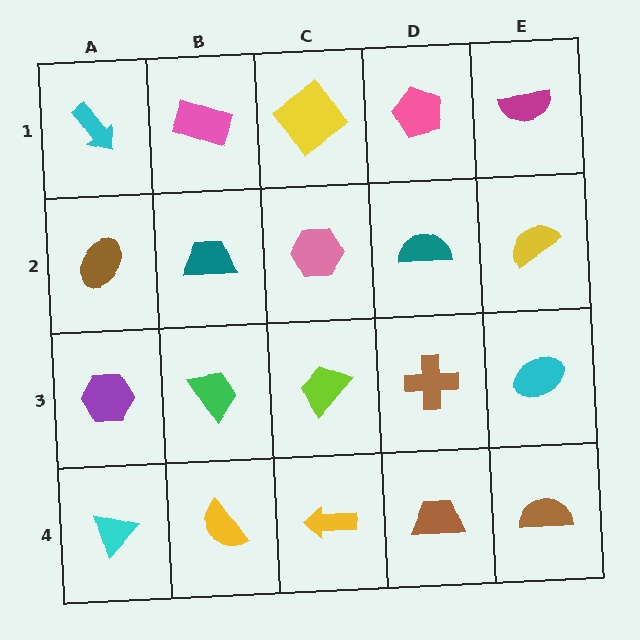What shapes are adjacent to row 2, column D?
A pink pentagon (row 1, column D), a brown cross (row 3, column D), a pink hexagon (row 2, column C), a yellow semicircle (row 2, column E).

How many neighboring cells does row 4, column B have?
3.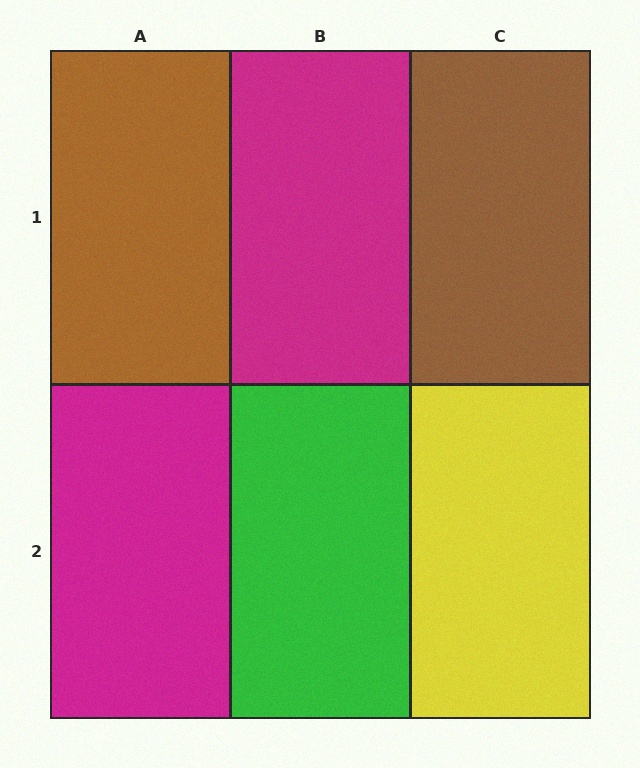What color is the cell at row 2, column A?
Magenta.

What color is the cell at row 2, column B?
Green.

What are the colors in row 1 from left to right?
Brown, magenta, brown.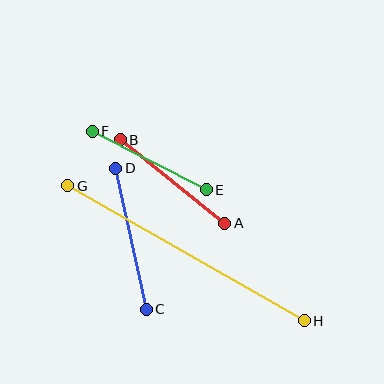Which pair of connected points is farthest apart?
Points G and H are farthest apart.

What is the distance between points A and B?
The distance is approximately 134 pixels.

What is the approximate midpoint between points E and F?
The midpoint is at approximately (149, 161) pixels.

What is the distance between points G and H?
The distance is approximately 272 pixels.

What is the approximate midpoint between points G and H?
The midpoint is at approximately (186, 253) pixels.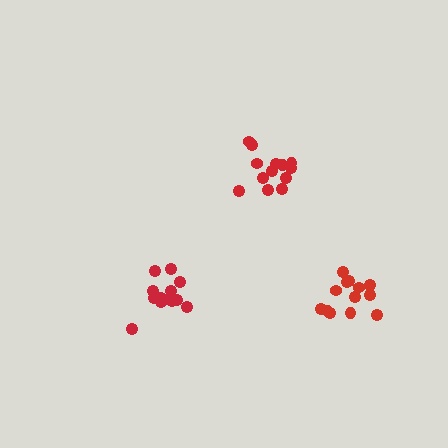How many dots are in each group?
Group 1: 13 dots, Group 2: 13 dots, Group 3: 13 dots (39 total).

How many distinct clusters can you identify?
There are 3 distinct clusters.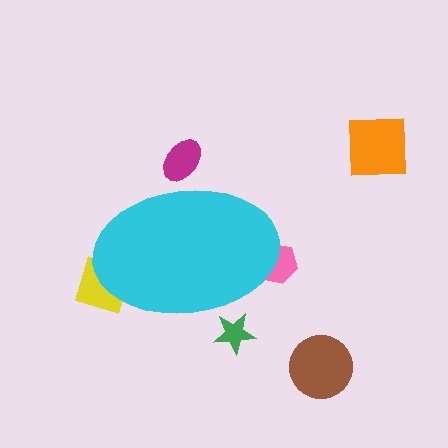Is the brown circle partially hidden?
No, the brown circle is fully visible.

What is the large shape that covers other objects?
A cyan ellipse.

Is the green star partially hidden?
Yes, the green star is partially hidden behind the cyan ellipse.